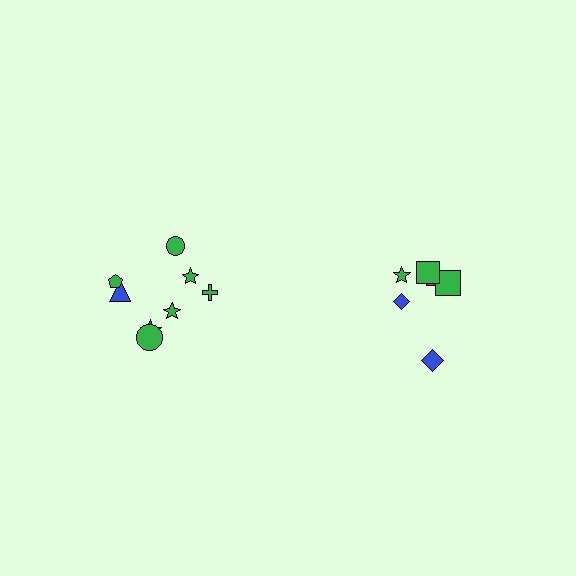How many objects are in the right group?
There are 6 objects.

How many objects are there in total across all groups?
There are 14 objects.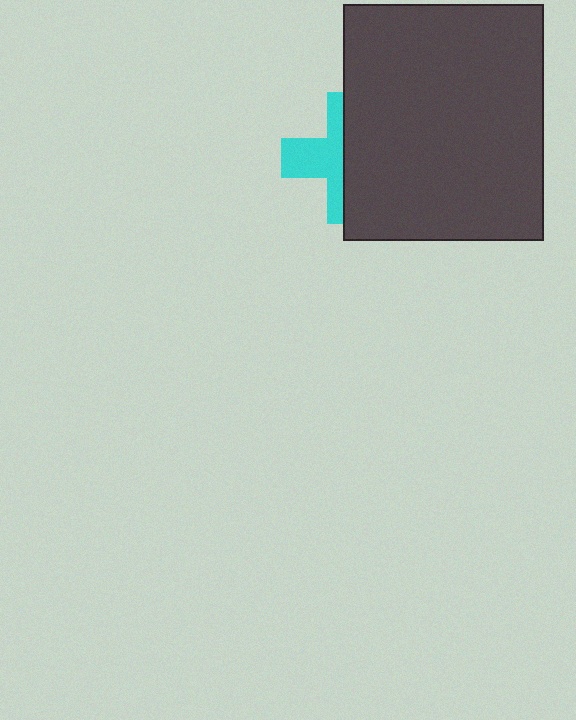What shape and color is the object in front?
The object in front is a dark gray rectangle.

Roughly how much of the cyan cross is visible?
A small part of it is visible (roughly 44%).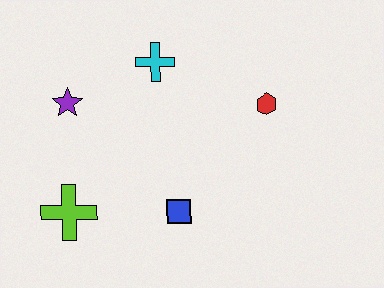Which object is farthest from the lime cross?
The red hexagon is farthest from the lime cross.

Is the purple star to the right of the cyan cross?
No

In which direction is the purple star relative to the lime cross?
The purple star is above the lime cross.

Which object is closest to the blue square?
The lime cross is closest to the blue square.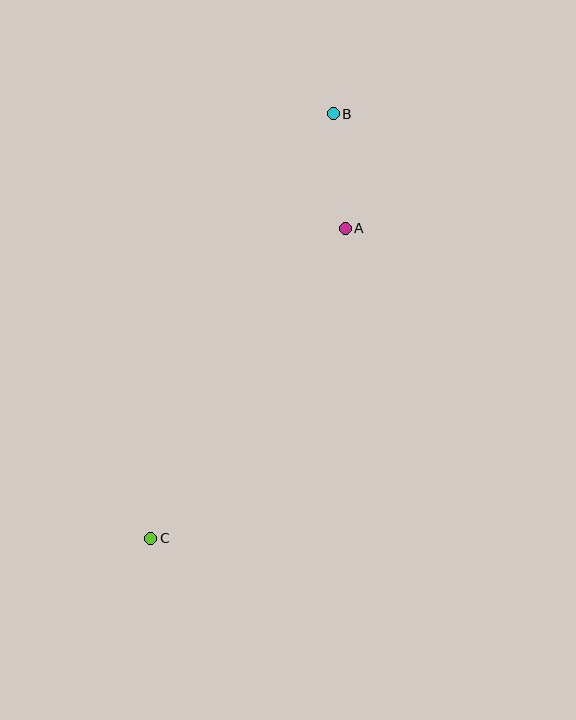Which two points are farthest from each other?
Points B and C are farthest from each other.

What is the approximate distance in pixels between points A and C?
The distance between A and C is approximately 366 pixels.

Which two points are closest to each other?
Points A and B are closest to each other.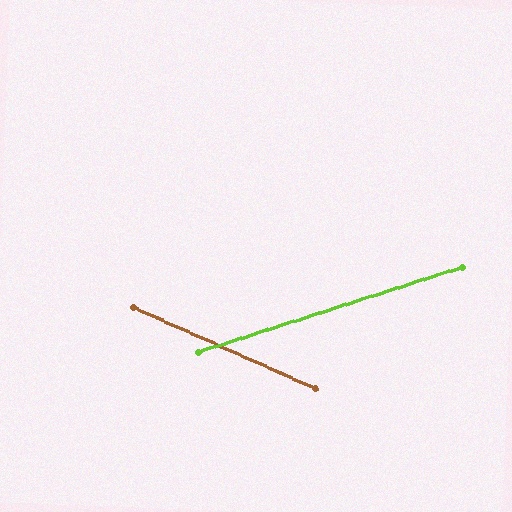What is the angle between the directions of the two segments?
Approximately 42 degrees.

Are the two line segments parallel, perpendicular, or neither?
Neither parallel nor perpendicular — they differ by about 42°.